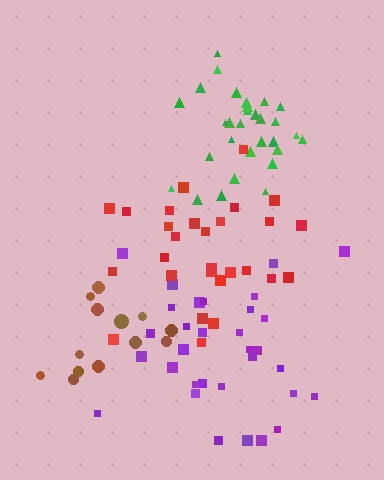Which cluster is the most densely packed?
Green.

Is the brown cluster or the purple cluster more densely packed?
Purple.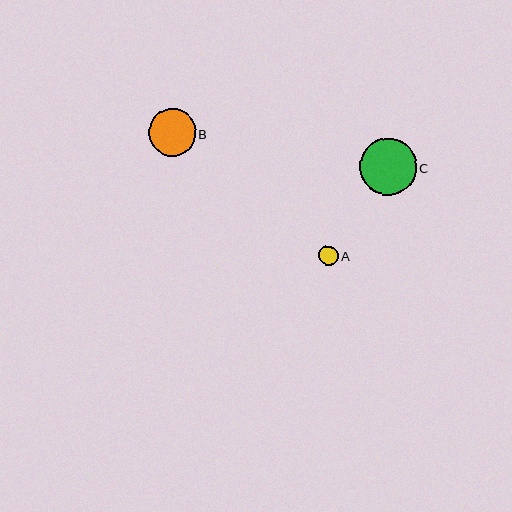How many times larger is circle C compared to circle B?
Circle C is approximately 1.2 times the size of circle B.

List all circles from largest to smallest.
From largest to smallest: C, B, A.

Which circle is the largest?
Circle C is the largest with a size of approximately 56 pixels.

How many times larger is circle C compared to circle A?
Circle C is approximately 2.9 times the size of circle A.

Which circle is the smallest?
Circle A is the smallest with a size of approximately 20 pixels.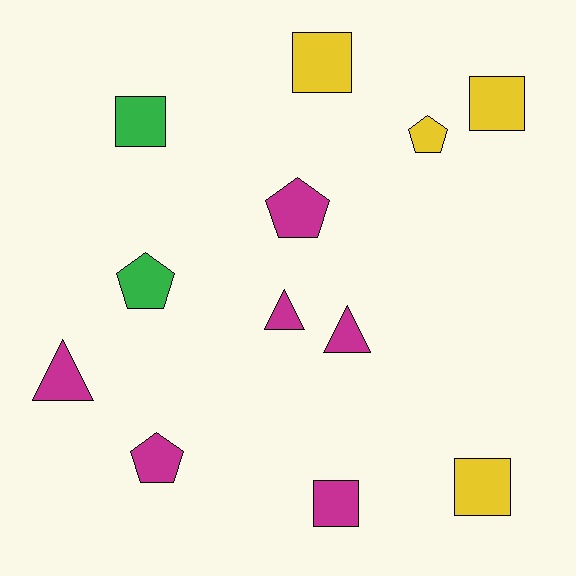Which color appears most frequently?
Magenta, with 6 objects.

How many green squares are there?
There is 1 green square.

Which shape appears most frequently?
Square, with 5 objects.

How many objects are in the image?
There are 12 objects.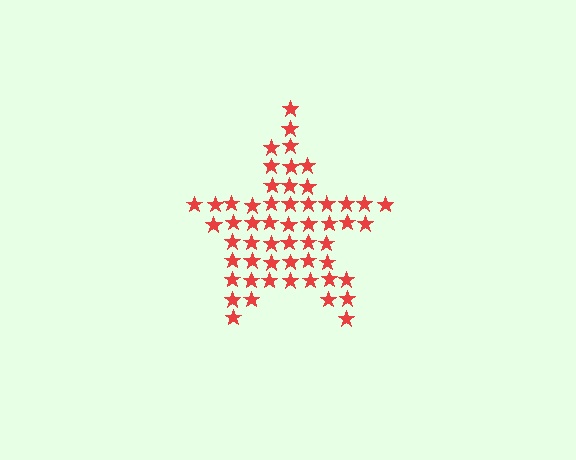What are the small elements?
The small elements are stars.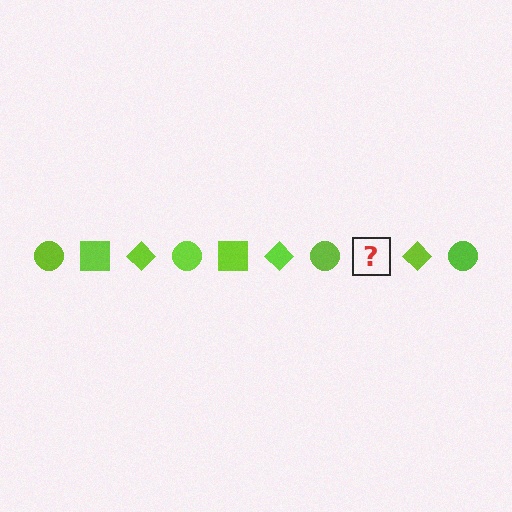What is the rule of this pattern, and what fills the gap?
The rule is that the pattern cycles through circle, square, diamond shapes in lime. The gap should be filled with a lime square.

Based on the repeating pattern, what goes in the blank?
The blank should be a lime square.